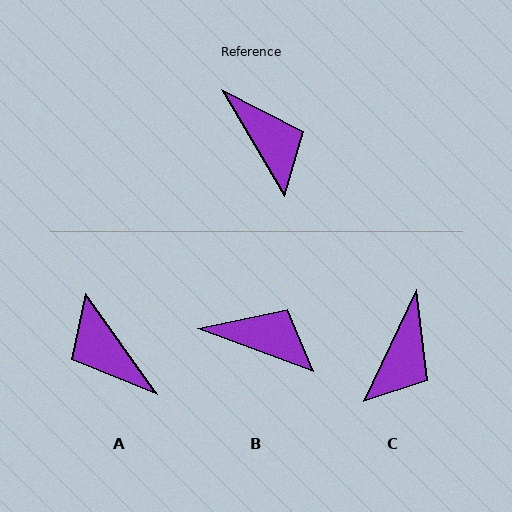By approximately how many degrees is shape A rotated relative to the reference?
Approximately 175 degrees clockwise.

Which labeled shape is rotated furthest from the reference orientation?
A, about 175 degrees away.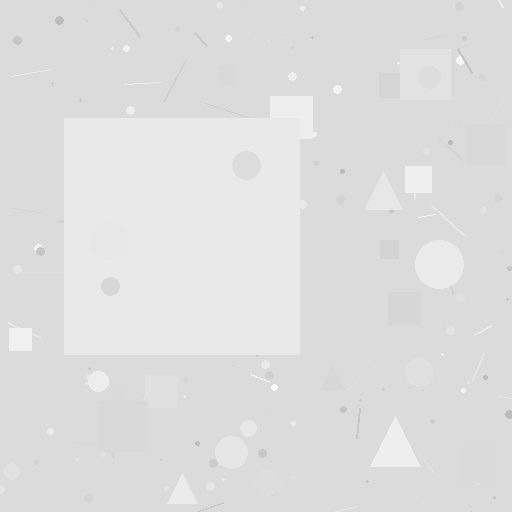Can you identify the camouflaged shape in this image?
The camouflaged shape is a square.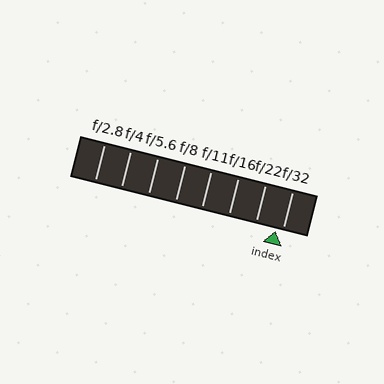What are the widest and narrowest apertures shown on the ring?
The widest aperture shown is f/2.8 and the narrowest is f/32.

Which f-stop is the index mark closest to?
The index mark is closest to f/32.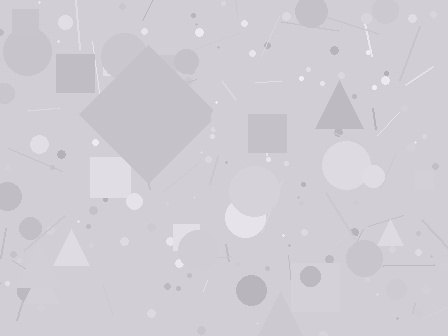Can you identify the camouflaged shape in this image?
The camouflaged shape is a diamond.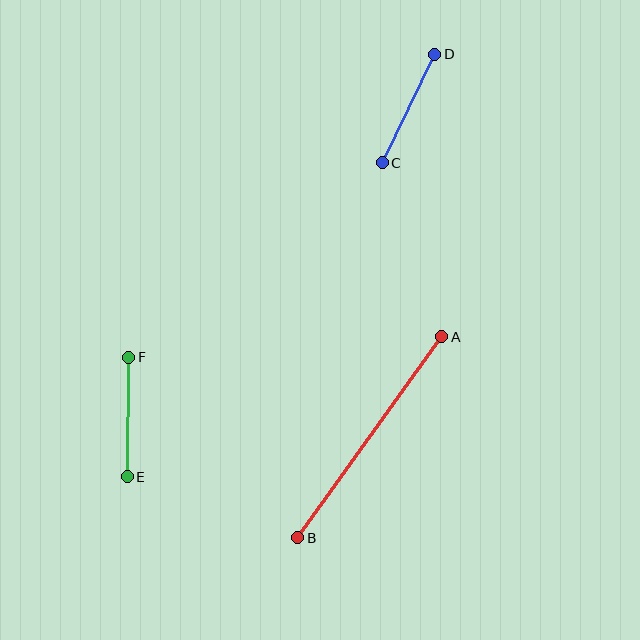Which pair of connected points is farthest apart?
Points A and B are farthest apart.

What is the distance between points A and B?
The distance is approximately 247 pixels.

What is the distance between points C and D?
The distance is approximately 121 pixels.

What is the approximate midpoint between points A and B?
The midpoint is at approximately (370, 437) pixels.